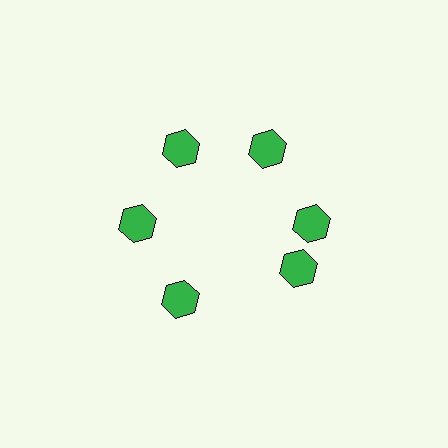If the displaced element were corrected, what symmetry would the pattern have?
It would have 6-fold rotational symmetry — the pattern would map onto itself every 60 degrees.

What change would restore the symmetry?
The symmetry would be restored by rotating it back into even spacing with its neighbors so that all 6 hexagons sit at equal angles and equal distance from the center.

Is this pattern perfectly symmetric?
No. The 6 green hexagons are arranged in a ring, but one element near the 5 o'clock position is rotated out of alignment along the ring, breaking the 6-fold rotational symmetry.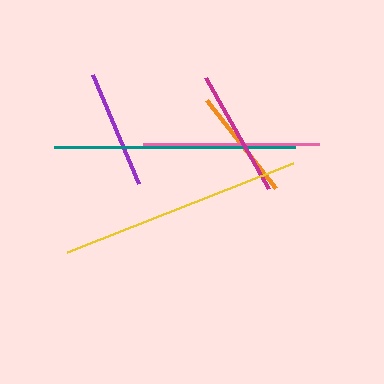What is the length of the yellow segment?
The yellow segment is approximately 243 pixels long.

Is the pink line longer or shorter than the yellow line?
The yellow line is longer than the pink line.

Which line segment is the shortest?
The orange line is the shortest at approximately 112 pixels.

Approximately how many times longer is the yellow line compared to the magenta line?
The yellow line is approximately 1.9 times the length of the magenta line.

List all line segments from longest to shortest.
From longest to shortest: yellow, teal, pink, magenta, purple, orange.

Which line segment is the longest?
The yellow line is the longest at approximately 243 pixels.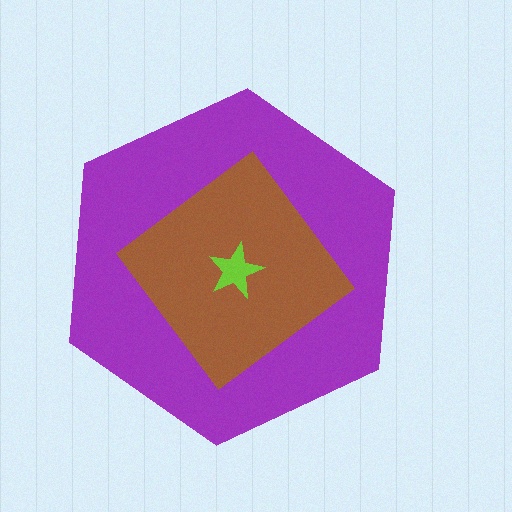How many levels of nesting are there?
3.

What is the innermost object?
The lime star.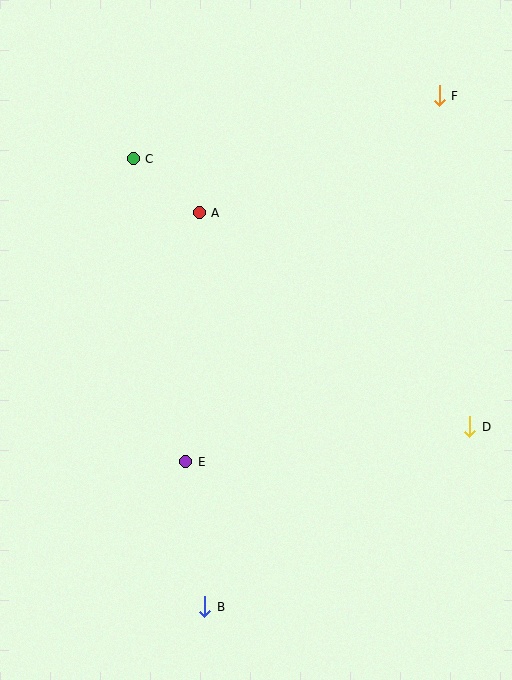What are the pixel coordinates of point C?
Point C is at (133, 159).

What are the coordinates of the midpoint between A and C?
The midpoint between A and C is at (166, 186).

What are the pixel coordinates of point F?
Point F is at (439, 96).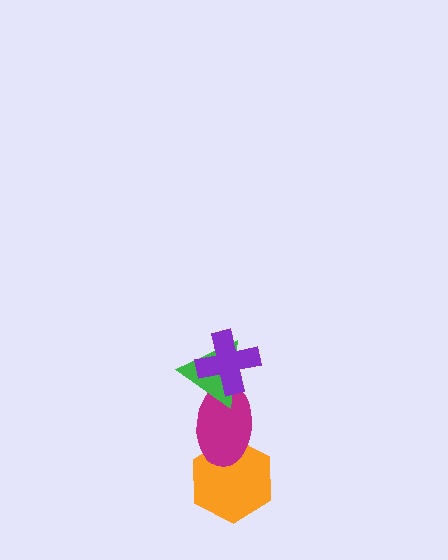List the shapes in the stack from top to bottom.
From top to bottom: the purple cross, the green triangle, the magenta ellipse, the orange hexagon.